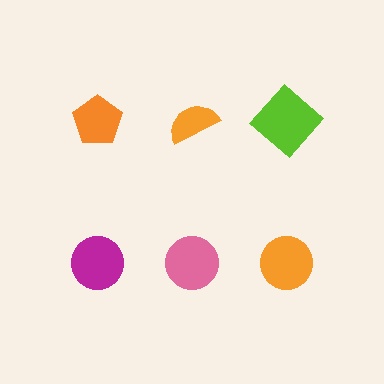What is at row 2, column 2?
A pink circle.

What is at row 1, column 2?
An orange semicircle.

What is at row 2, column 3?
An orange circle.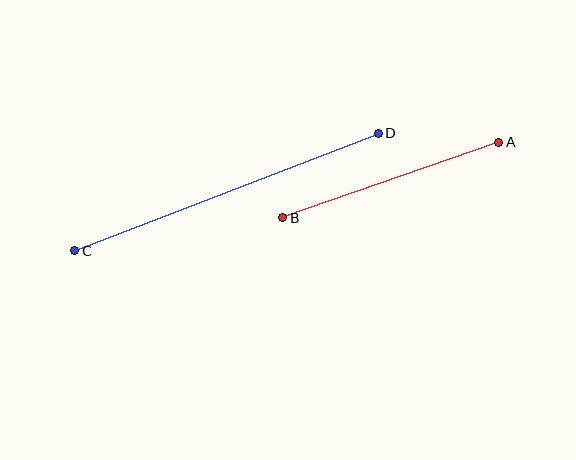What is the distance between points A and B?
The distance is approximately 229 pixels.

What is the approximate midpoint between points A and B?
The midpoint is at approximately (391, 180) pixels.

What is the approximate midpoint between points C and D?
The midpoint is at approximately (226, 192) pixels.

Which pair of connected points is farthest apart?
Points C and D are farthest apart.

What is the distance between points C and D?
The distance is approximately 325 pixels.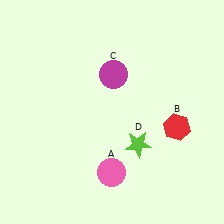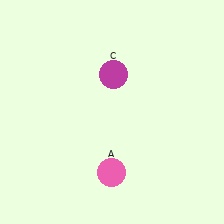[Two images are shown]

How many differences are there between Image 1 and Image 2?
There are 2 differences between the two images.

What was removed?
The lime star (D), the red hexagon (B) were removed in Image 2.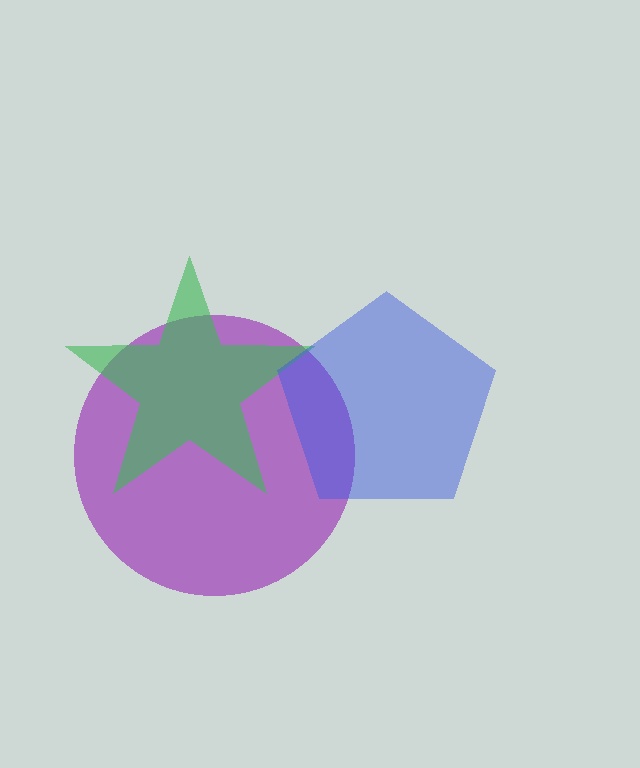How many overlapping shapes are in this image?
There are 3 overlapping shapes in the image.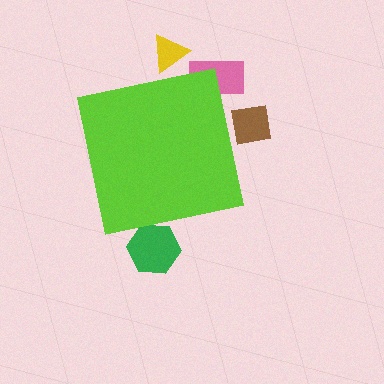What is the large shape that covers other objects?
A lime square.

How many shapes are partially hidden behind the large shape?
4 shapes are partially hidden.